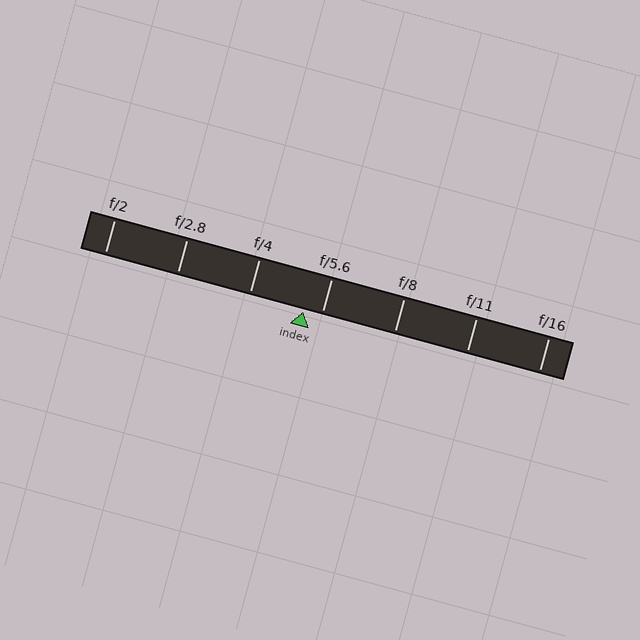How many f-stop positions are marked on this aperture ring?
There are 7 f-stop positions marked.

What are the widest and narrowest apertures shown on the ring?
The widest aperture shown is f/2 and the narrowest is f/16.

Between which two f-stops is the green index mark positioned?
The index mark is between f/4 and f/5.6.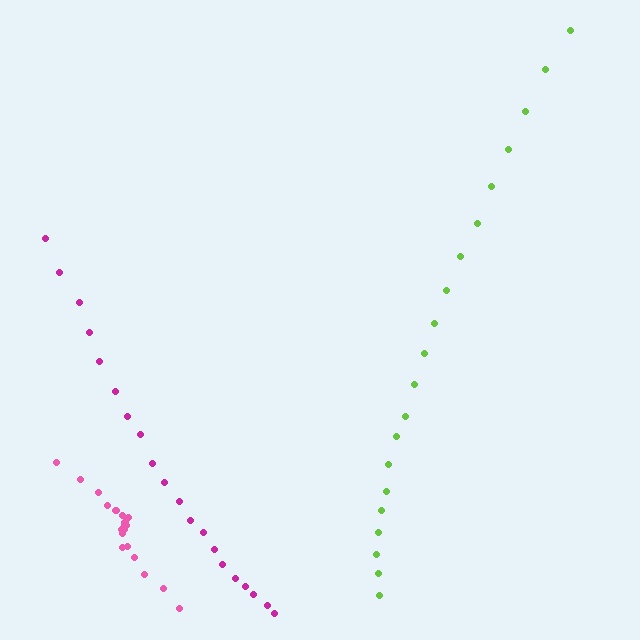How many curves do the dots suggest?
There are 3 distinct paths.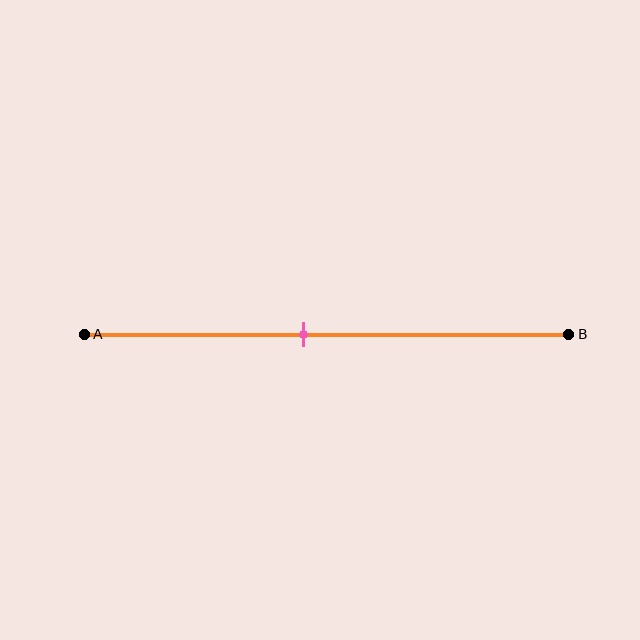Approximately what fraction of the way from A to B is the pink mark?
The pink mark is approximately 45% of the way from A to B.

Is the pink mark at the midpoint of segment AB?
No, the mark is at about 45% from A, not at the 50% midpoint.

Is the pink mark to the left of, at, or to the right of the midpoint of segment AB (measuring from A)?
The pink mark is to the left of the midpoint of segment AB.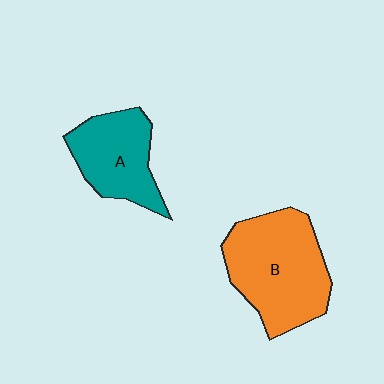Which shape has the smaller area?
Shape A (teal).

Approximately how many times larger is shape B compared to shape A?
Approximately 1.5 times.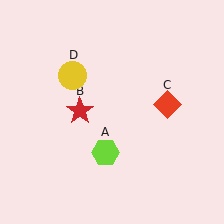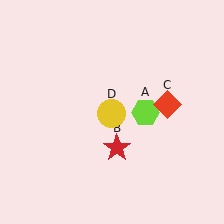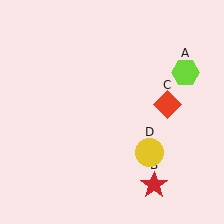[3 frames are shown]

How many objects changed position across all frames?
3 objects changed position: lime hexagon (object A), red star (object B), yellow circle (object D).